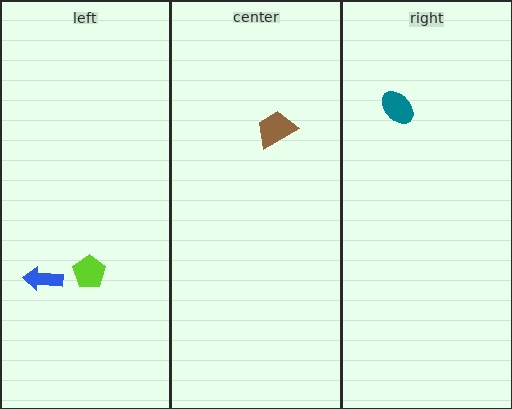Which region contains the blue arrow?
The left region.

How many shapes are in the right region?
1.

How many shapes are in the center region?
1.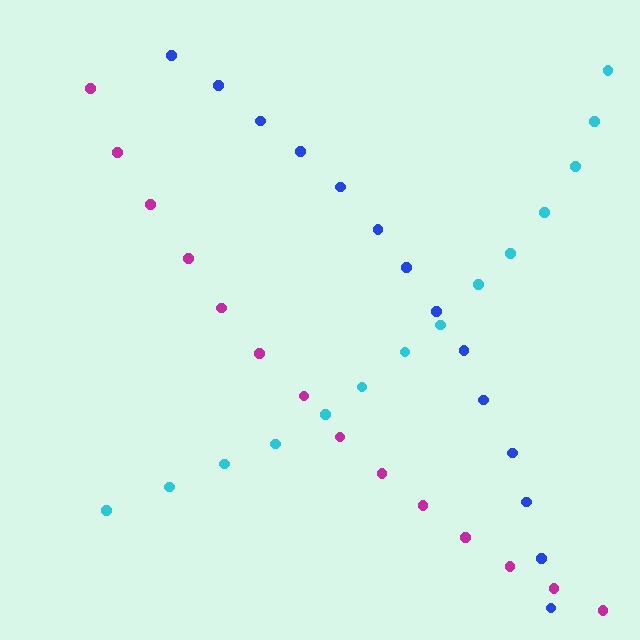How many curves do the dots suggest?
There are 3 distinct paths.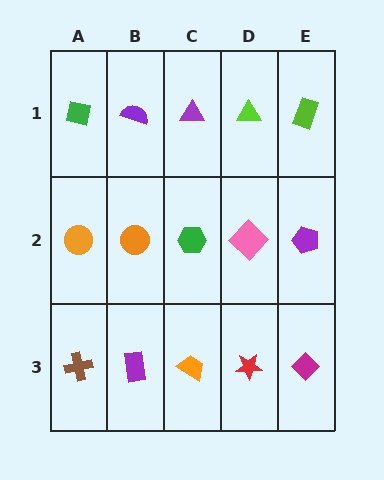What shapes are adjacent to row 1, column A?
An orange circle (row 2, column A), a purple semicircle (row 1, column B).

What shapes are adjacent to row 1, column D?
A pink diamond (row 2, column D), a purple triangle (row 1, column C), a lime rectangle (row 1, column E).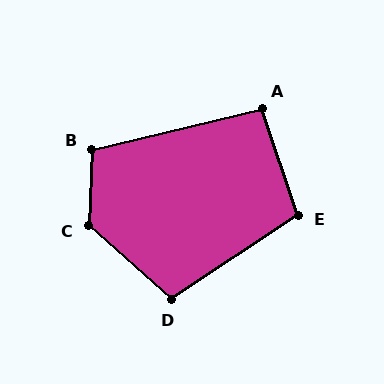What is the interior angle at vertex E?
Approximately 105 degrees (obtuse).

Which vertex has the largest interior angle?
C, at approximately 129 degrees.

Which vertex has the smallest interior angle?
A, at approximately 95 degrees.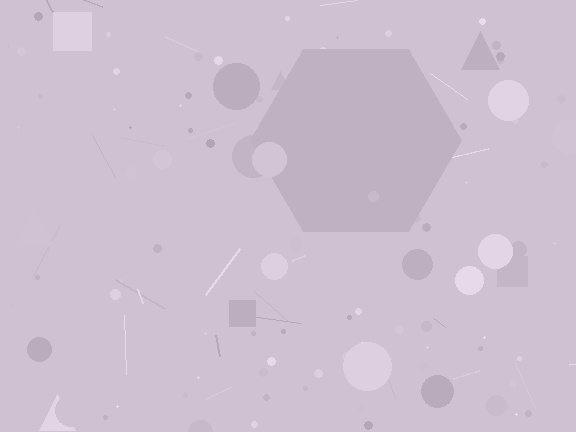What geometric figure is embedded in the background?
A hexagon is embedded in the background.